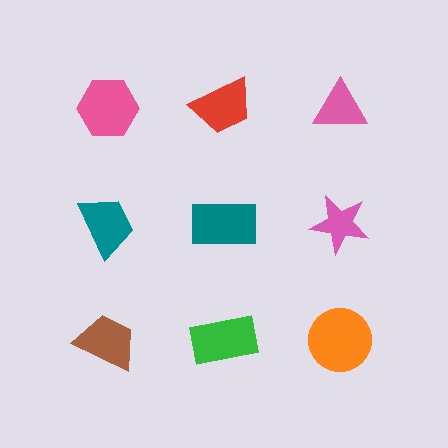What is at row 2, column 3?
A pink star.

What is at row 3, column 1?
A brown trapezoid.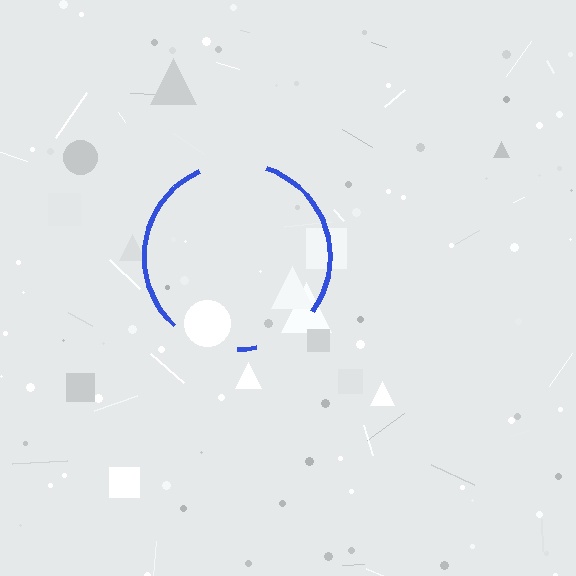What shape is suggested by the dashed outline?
The dashed outline suggests a circle.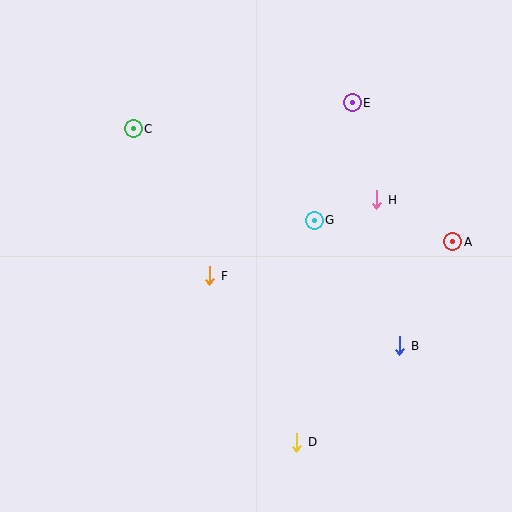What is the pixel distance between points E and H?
The distance between E and H is 100 pixels.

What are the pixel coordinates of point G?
Point G is at (314, 220).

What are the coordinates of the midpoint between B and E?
The midpoint between B and E is at (376, 224).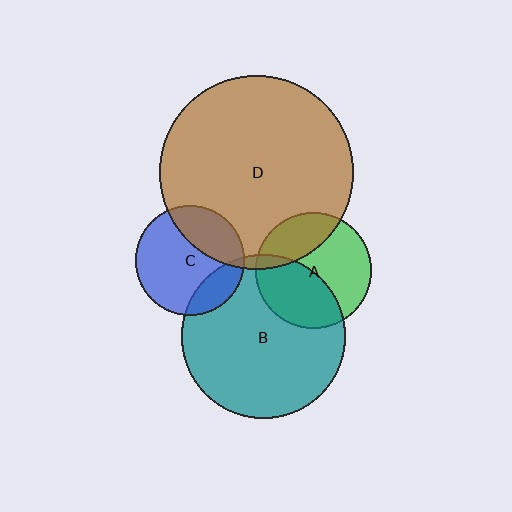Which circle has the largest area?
Circle D (brown).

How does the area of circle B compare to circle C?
Approximately 2.2 times.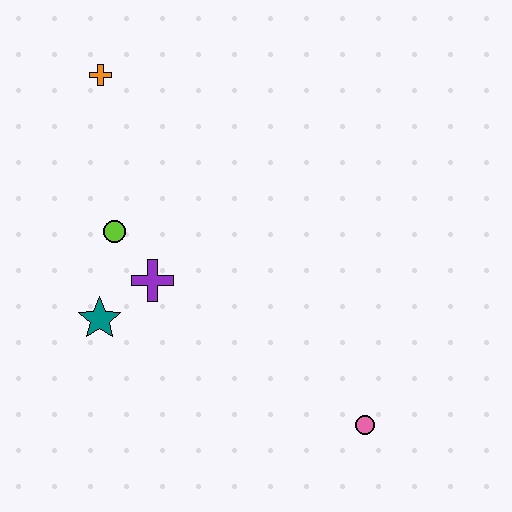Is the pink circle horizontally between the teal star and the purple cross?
No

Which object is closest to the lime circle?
The purple cross is closest to the lime circle.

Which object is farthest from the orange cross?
The pink circle is farthest from the orange cross.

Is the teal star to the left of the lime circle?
Yes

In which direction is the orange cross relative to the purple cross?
The orange cross is above the purple cross.